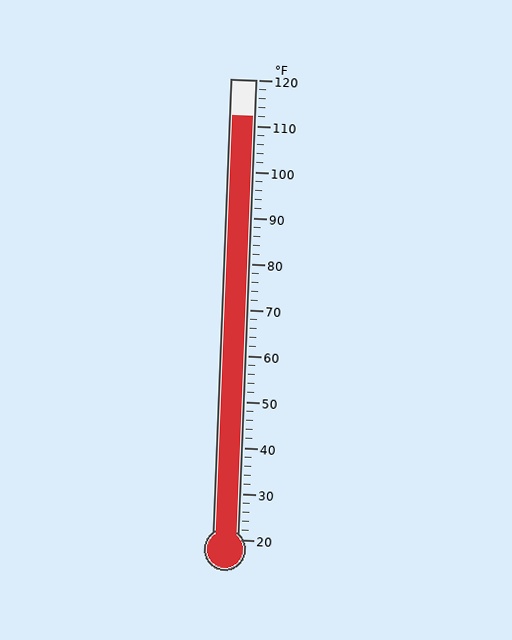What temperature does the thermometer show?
The thermometer shows approximately 112°F.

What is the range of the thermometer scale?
The thermometer scale ranges from 20°F to 120°F.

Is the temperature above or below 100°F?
The temperature is above 100°F.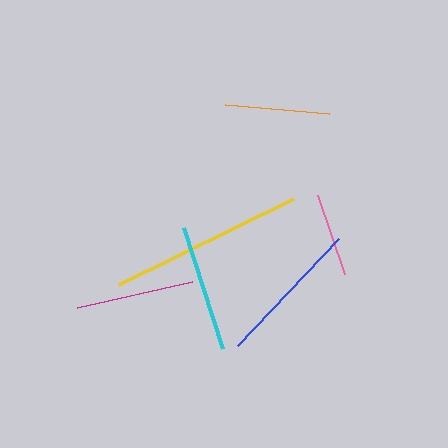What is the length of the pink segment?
The pink segment is approximately 84 pixels long.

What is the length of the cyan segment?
The cyan segment is approximately 127 pixels long.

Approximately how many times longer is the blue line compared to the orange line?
The blue line is approximately 1.4 times the length of the orange line.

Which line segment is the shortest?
The pink line is the shortest at approximately 84 pixels.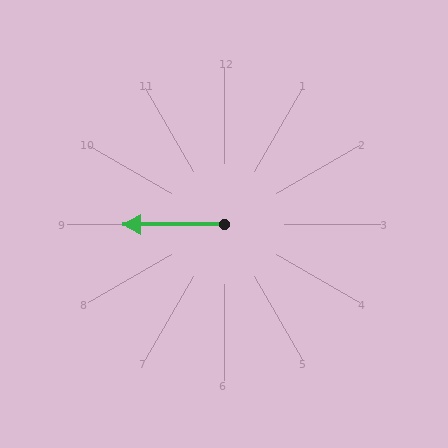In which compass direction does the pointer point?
West.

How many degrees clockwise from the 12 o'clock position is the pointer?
Approximately 270 degrees.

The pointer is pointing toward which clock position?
Roughly 9 o'clock.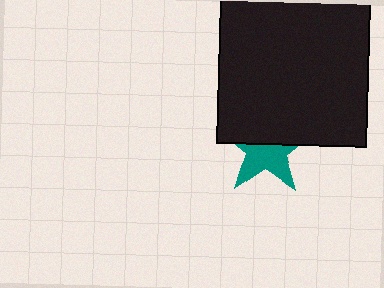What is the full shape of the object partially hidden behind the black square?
The partially hidden object is a teal star.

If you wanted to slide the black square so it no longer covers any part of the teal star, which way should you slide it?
Slide it up — that is the most direct way to separate the two shapes.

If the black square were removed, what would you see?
You would see the complete teal star.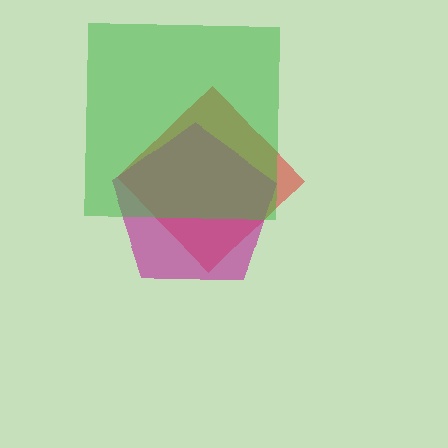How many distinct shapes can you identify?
There are 3 distinct shapes: a red diamond, a magenta pentagon, a green square.